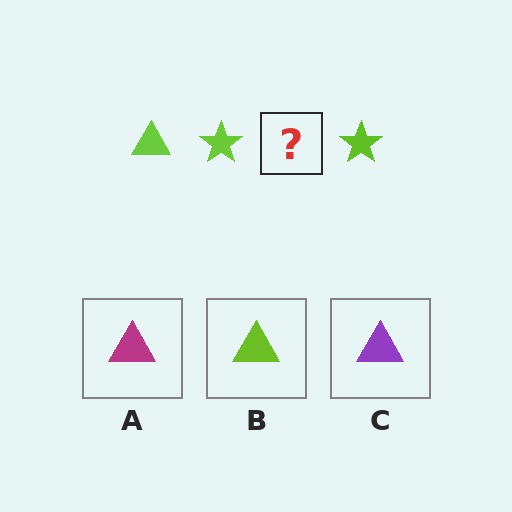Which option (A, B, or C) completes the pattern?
B.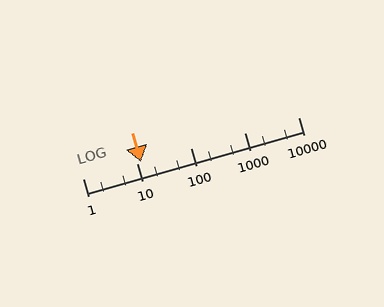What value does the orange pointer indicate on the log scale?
The pointer indicates approximately 12.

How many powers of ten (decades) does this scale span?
The scale spans 4 decades, from 1 to 10000.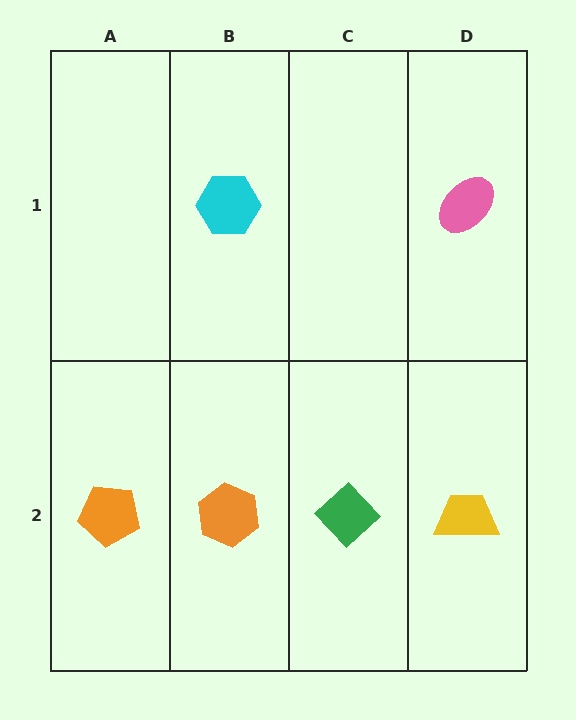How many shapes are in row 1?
2 shapes.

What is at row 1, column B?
A cyan hexagon.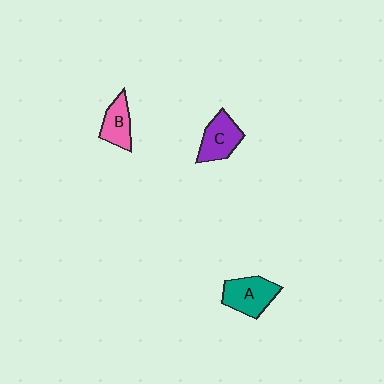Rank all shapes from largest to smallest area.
From largest to smallest: A (teal), C (purple), B (pink).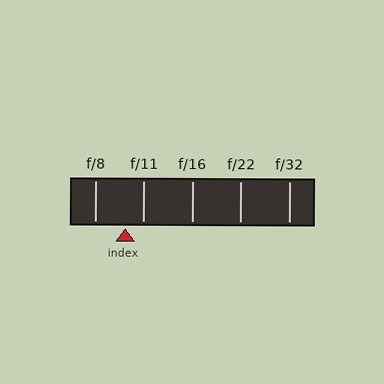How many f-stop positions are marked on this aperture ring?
There are 5 f-stop positions marked.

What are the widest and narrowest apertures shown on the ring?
The widest aperture shown is f/8 and the narrowest is f/32.